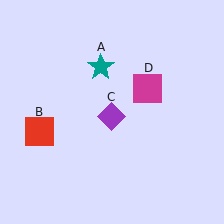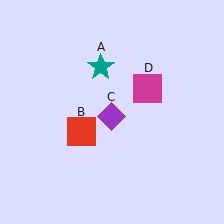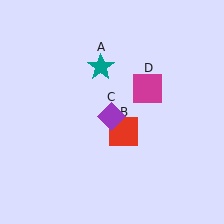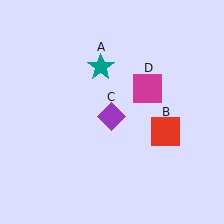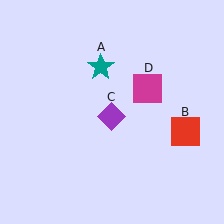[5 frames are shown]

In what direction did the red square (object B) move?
The red square (object B) moved right.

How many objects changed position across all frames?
1 object changed position: red square (object B).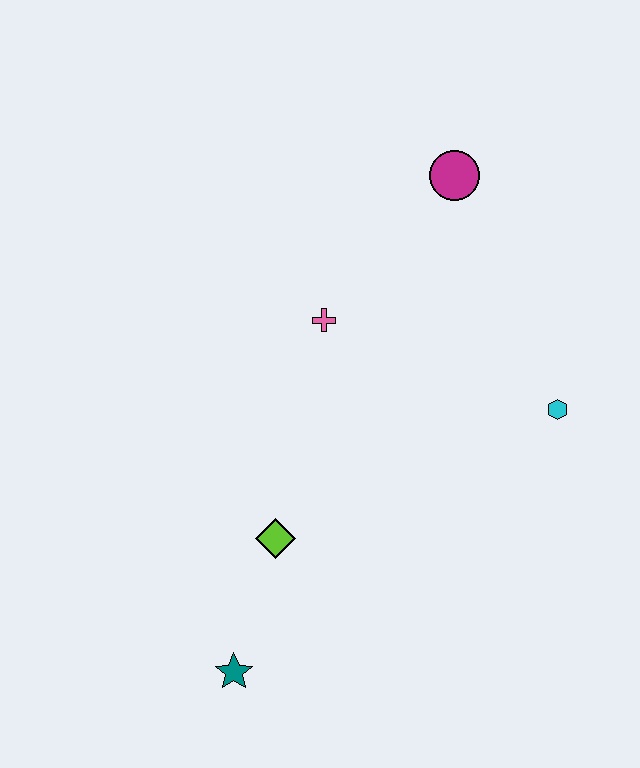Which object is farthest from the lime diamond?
The magenta circle is farthest from the lime diamond.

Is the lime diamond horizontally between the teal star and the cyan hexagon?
Yes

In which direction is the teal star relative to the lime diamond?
The teal star is below the lime diamond.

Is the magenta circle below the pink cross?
No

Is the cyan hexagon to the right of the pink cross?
Yes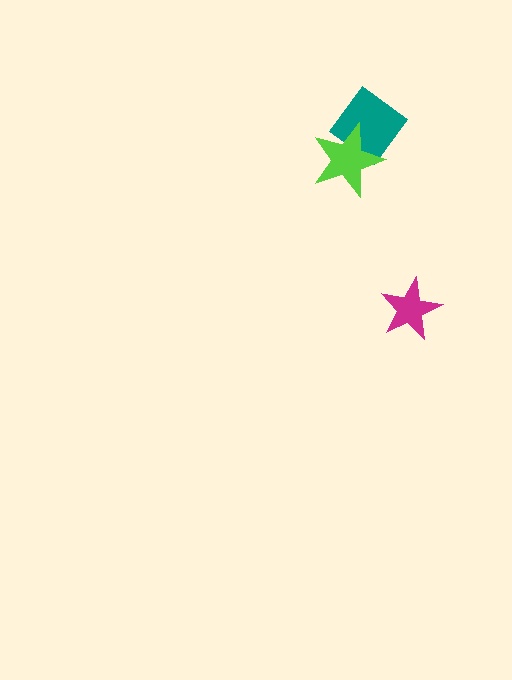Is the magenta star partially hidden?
No, no other shape covers it.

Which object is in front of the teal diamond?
The lime star is in front of the teal diamond.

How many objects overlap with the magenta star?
0 objects overlap with the magenta star.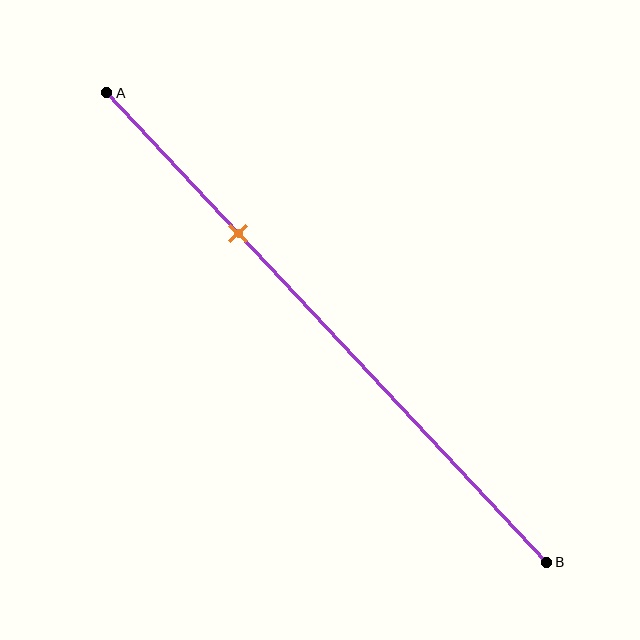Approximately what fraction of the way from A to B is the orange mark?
The orange mark is approximately 30% of the way from A to B.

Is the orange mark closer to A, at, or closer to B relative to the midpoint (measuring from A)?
The orange mark is closer to point A than the midpoint of segment AB.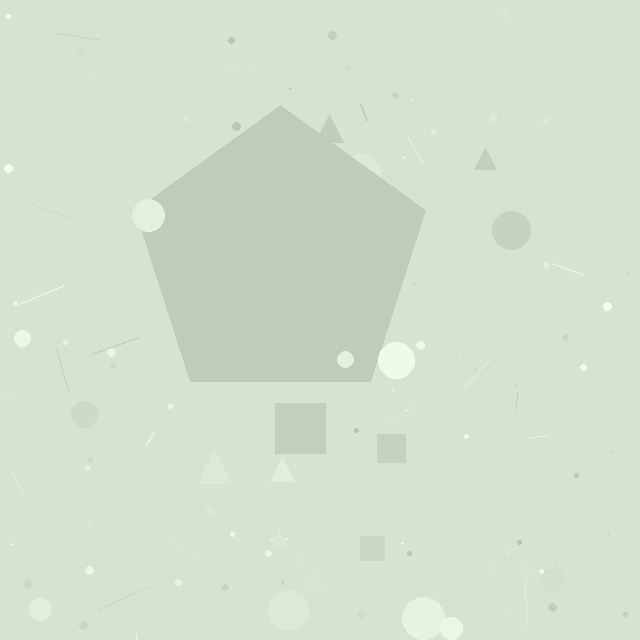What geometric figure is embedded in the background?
A pentagon is embedded in the background.